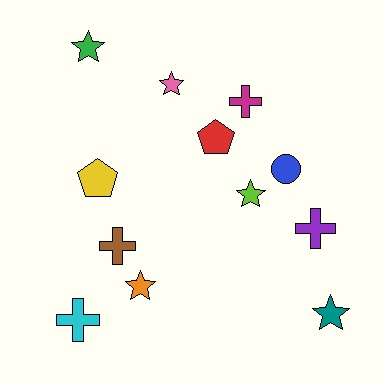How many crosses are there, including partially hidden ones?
There are 4 crosses.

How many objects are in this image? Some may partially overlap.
There are 12 objects.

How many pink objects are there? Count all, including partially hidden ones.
There is 1 pink object.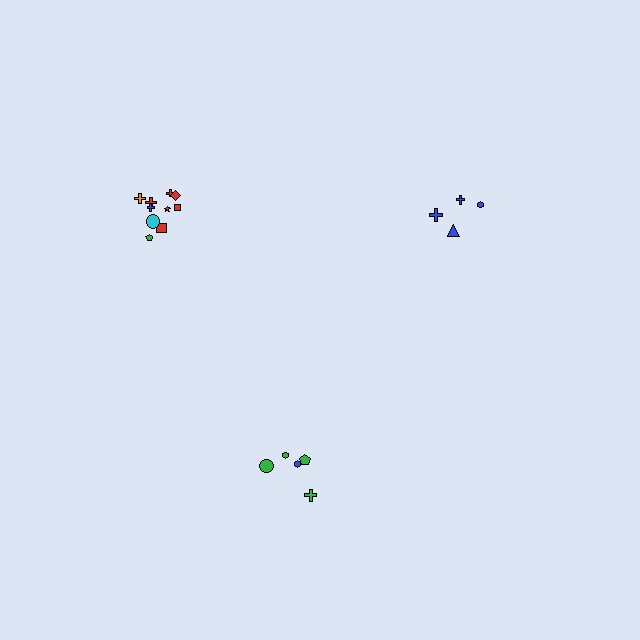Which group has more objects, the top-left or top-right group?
The top-left group.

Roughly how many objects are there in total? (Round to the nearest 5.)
Roughly 20 objects in total.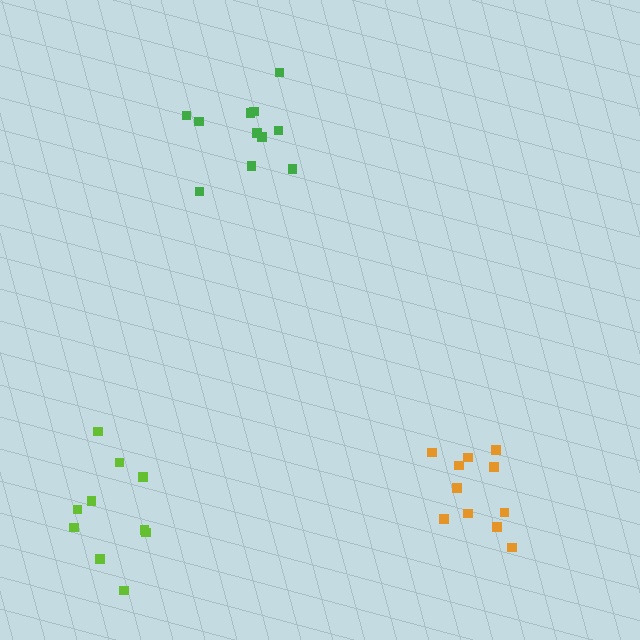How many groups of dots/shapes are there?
There are 3 groups.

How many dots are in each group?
Group 1: 11 dots, Group 2: 10 dots, Group 3: 11 dots (32 total).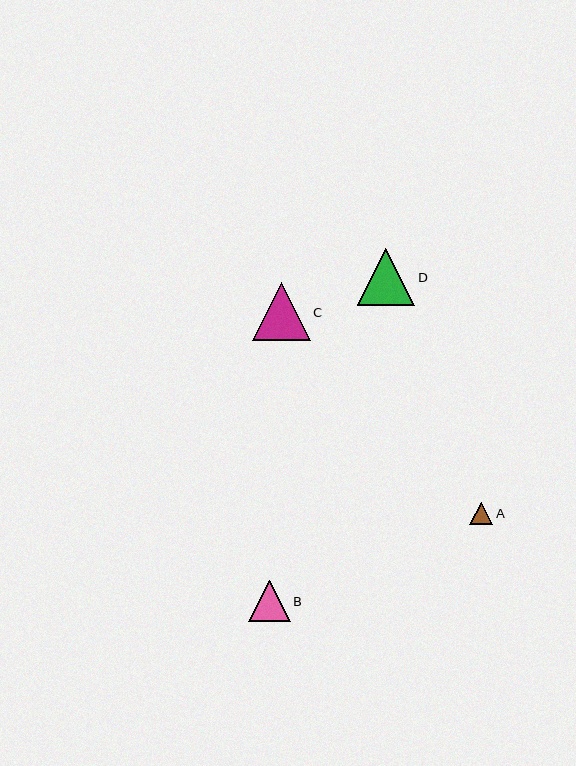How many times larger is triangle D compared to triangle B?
Triangle D is approximately 1.4 times the size of triangle B.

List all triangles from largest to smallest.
From largest to smallest: D, C, B, A.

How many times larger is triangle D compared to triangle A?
Triangle D is approximately 2.5 times the size of triangle A.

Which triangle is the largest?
Triangle D is the largest with a size of approximately 57 pixels.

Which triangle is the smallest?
Triangle A is the smallest with a size of approximately 23 pixels.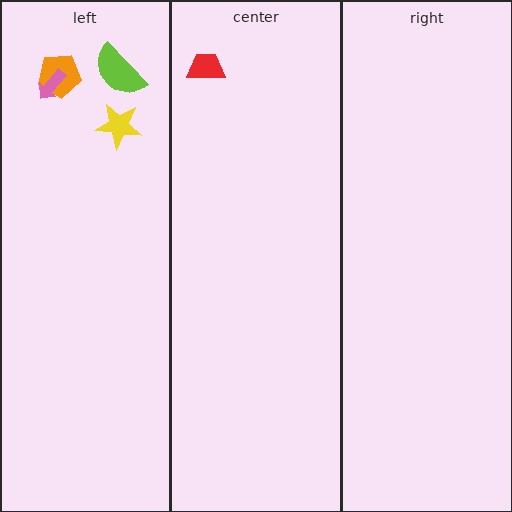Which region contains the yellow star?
The left region.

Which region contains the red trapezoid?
The center region.